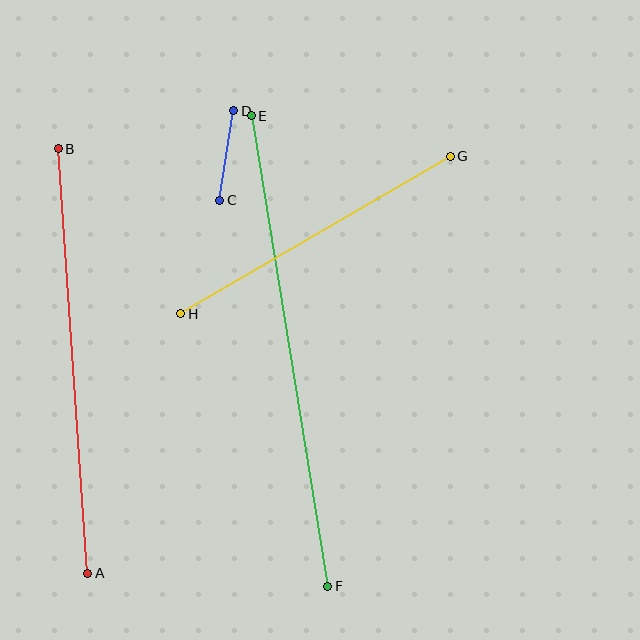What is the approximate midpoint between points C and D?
The midpoint is at approximately (227, 155) pixels.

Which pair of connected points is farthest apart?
Points E and F are farthest apart.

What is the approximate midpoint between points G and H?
The midpoint is at approximately (316, 235) pixels.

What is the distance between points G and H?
The distance is approximately 312 pixels.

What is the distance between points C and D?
The distance is approximately 90 pixels.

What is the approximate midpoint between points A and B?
The midpoint is at approximately (73, 361) pixels.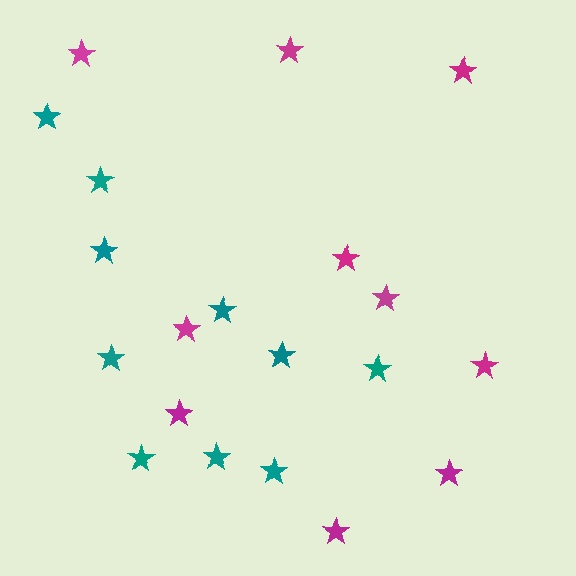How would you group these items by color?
There are 2 groups: one group of magenta stars (10) and one group of teal stars (10).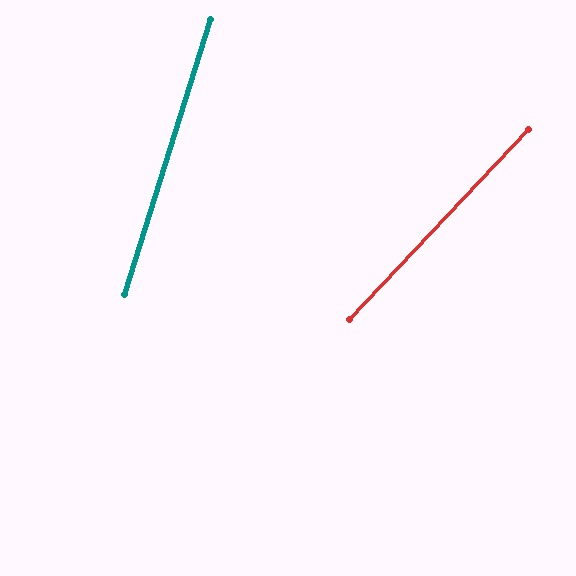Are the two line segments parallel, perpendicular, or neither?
Neither parallel nor perpendicular — they differ by about 26°.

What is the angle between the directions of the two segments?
Approximately 26 degrees.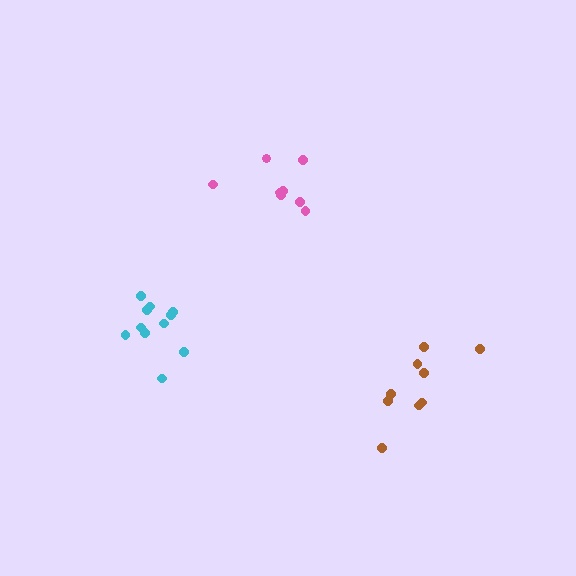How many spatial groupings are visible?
There are 3 spatial groupings.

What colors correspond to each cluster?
The clusters are colored: pink, brown, cyan.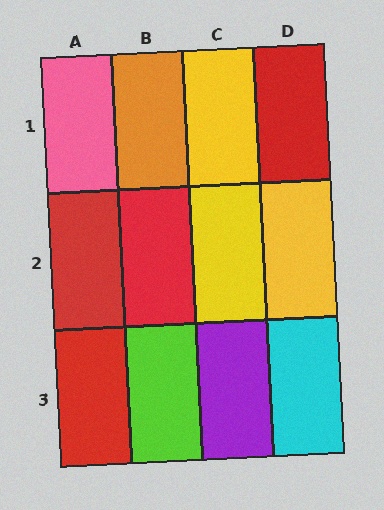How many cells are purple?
1 cell is purple.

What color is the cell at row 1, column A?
Pink.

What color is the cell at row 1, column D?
Red.